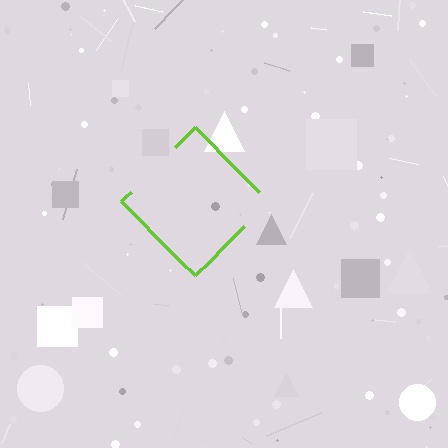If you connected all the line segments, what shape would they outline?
They would outline a diamond.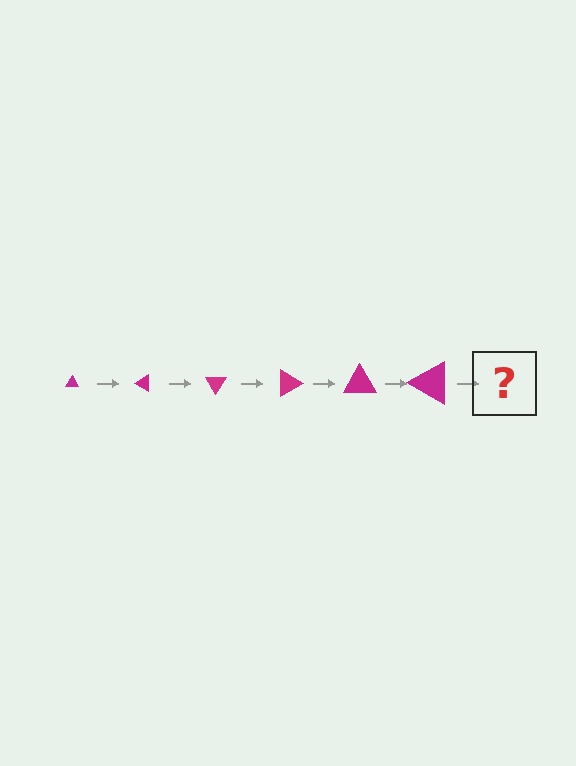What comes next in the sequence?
The next element should be a triangle, larger than the previous one and rotated 180 degrees from the start.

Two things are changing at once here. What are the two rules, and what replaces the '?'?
The two rules are that the triangle grows larger each step and it rotates 30 degrees each step. The '?' should be a triangle, larger than the previous one and rotated 180 degrees from the start.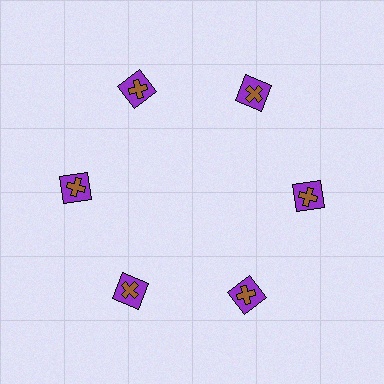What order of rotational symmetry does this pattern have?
This pattern has 6-fold rotational symmetry.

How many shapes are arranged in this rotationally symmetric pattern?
There are 12 shapes, arranged in 6 groups of 2.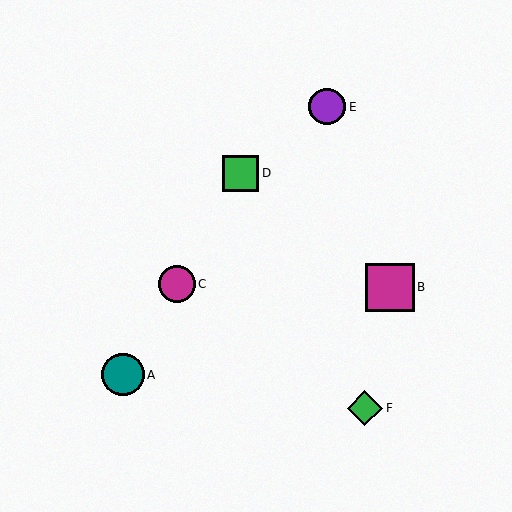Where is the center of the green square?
The center of the green square is at (241, 173).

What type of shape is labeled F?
Shape F is a green diamond.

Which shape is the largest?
The magenta square (labeled B) is the largest.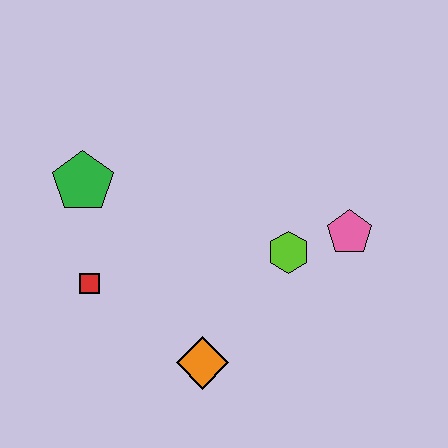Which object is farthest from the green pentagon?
The pink pentagon is farthest from the green pentagon.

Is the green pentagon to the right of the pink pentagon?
No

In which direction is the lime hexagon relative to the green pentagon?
The lime hexagon is to the right of the green pentagon.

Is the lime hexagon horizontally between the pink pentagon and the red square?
Yes